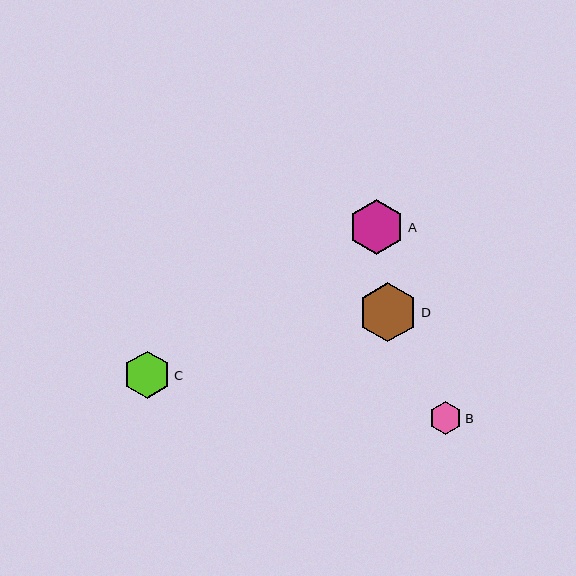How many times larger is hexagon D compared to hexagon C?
Hexagon D is approximately 1.3 times the size of hexagon C.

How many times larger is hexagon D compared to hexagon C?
Hexagon D is approximately 1.3 times the size of hexagon C.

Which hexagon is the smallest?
Hexagon B is the smallest with a size of approximately 33 pixels.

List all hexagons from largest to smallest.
From largest to smallest: D, A, C, B.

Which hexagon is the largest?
Hexagon D is the largest with a size of approximately 59 pixels.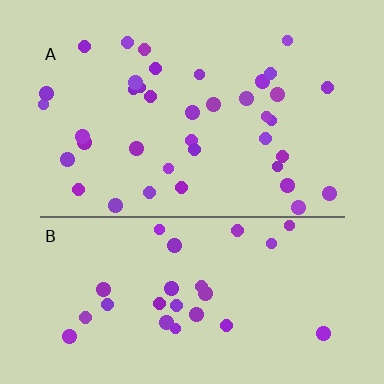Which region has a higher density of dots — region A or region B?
A (the top).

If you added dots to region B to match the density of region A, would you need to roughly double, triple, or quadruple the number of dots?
Approximately double.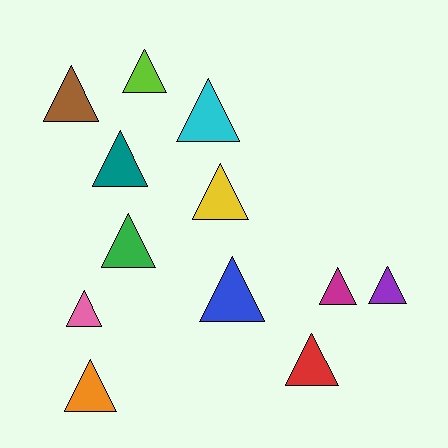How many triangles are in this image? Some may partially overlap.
There are 12 triangles.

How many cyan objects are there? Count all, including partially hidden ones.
There is 1 cyan object.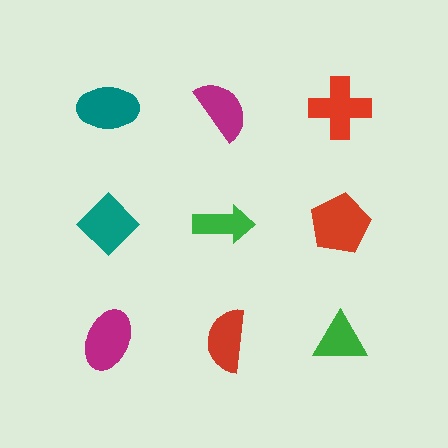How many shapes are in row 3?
3 shapes.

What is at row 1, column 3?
A red cross.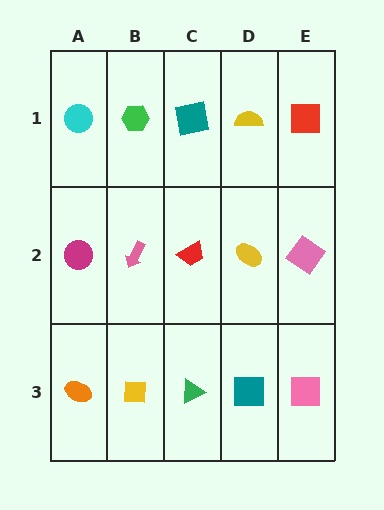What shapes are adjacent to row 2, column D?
A yellow semicircle (row 1, column D), a teal square (row 3, column D), a red trapezoid (row 2, column C), a pink diamond (row 2, column E).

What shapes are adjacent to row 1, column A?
A magenta circle (row 2, column A), a green hexagon (row 1, column B).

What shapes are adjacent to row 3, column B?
A pink arrow (row 2, column B), an orange ellipse (row 3, column A), a green triangle (row 3, column C).